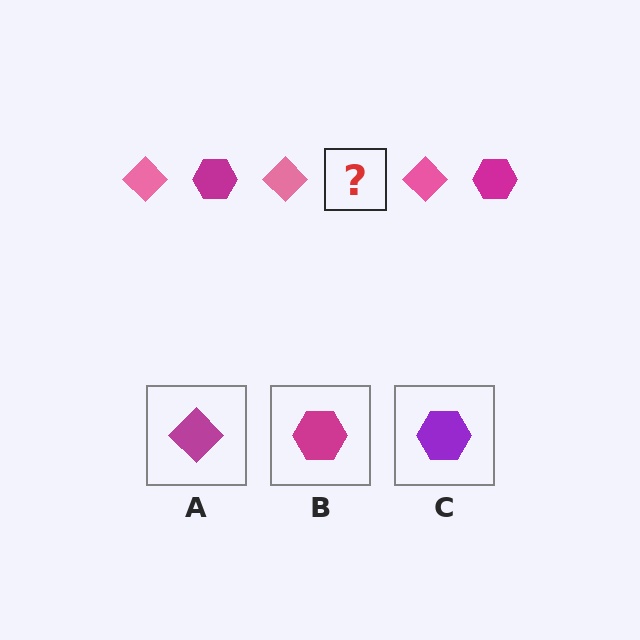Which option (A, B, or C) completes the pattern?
B.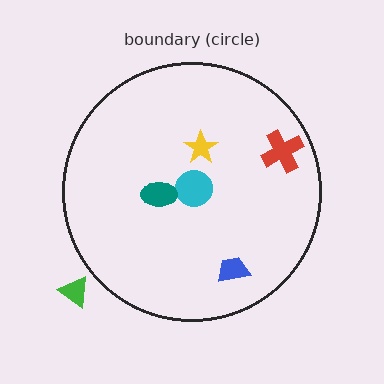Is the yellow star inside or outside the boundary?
Inside.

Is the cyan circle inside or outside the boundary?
Inside.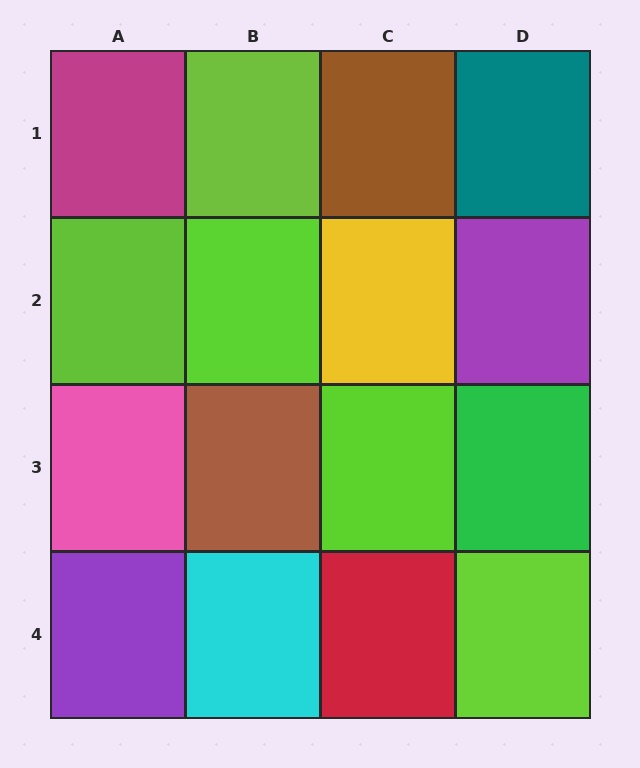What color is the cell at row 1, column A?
Magenta.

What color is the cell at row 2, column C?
Yellow.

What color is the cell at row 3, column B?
Brown.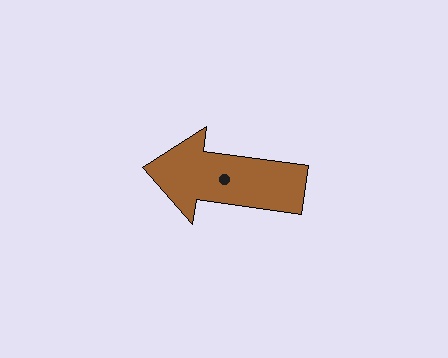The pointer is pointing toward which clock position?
Roughly 9 o'clock.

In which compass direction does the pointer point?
West.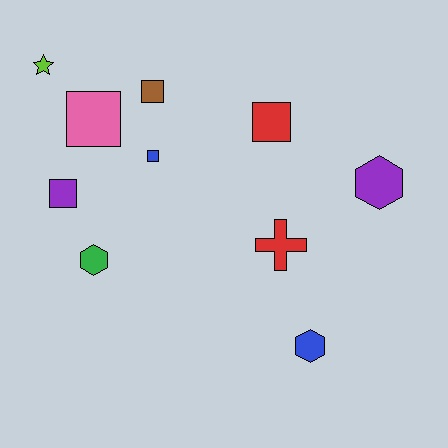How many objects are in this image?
There are 10 objects.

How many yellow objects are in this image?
There are no yellow objects.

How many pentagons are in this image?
There are no pentagons.